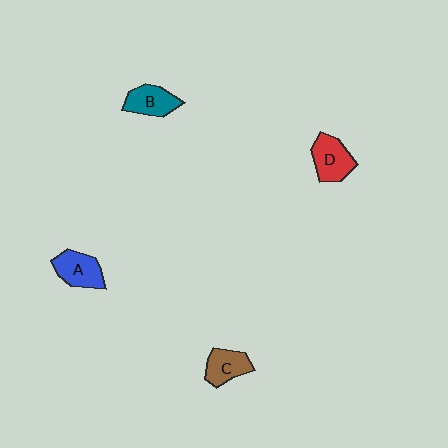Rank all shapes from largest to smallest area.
From largest to smallest: D (red), A (blue), B (teal), C (brown).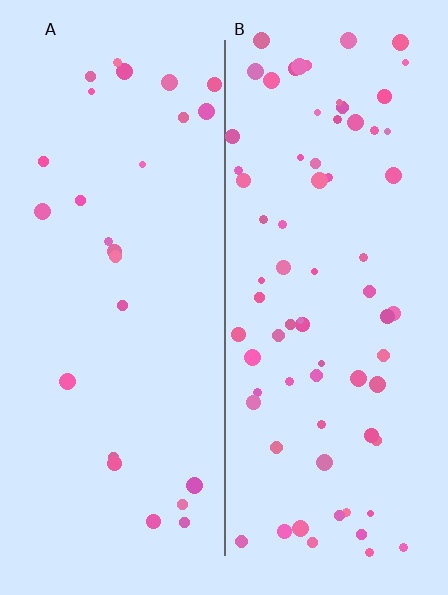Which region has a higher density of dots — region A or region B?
B (the right).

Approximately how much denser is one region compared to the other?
Approximately 2.8× — region B over region A.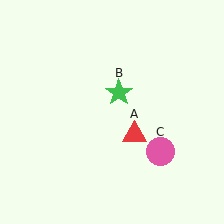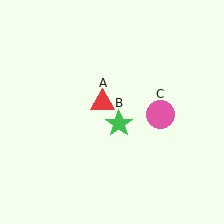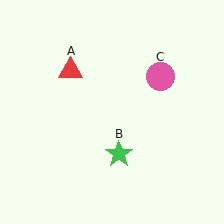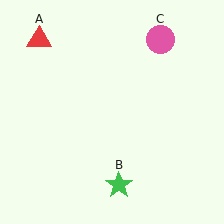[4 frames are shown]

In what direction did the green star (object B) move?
The green star (object B) moved down.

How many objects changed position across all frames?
3 objects changed position: red triangle (object A), green star (object B), pink circle (object C).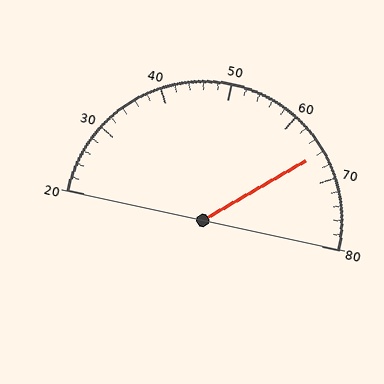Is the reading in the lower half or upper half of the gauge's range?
The reading is in the upper half of the range (20 to 80).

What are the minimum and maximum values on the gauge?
The gauge ranges from 20 to 80.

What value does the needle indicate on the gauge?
The needle indicates approximately 66.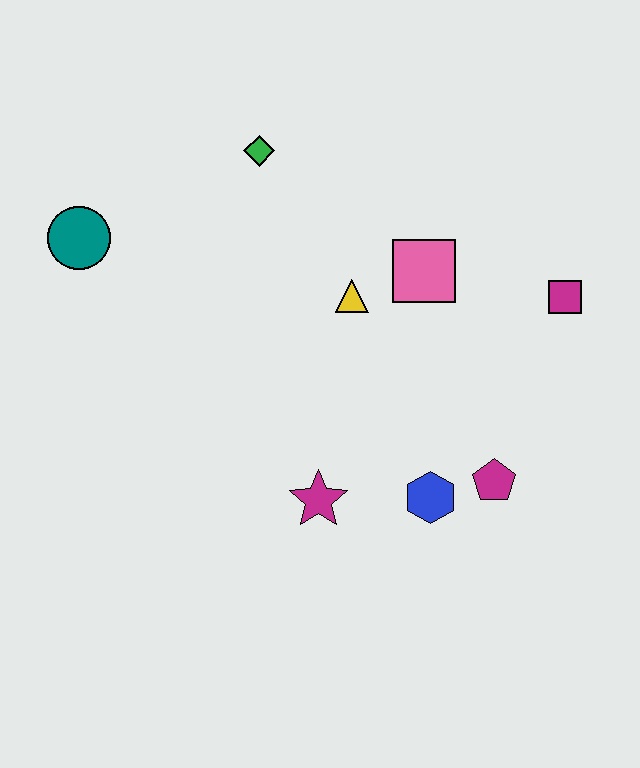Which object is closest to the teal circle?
The green diamond is closest to the teal circle.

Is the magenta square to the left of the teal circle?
No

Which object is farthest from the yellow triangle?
The teal circle is farthest from the yellow triangle.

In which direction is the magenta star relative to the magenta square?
The magenta star is to the left of the magenta square.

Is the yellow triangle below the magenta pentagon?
No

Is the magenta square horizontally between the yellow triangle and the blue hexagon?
No